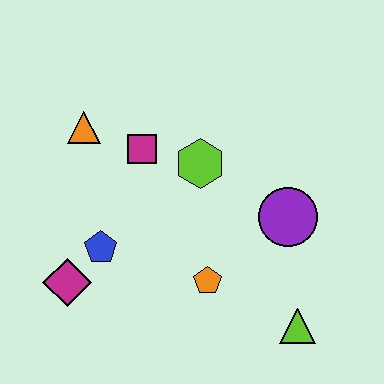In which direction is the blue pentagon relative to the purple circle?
The blue pentagon is to the left of the purple circle.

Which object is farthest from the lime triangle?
The orange triangle is farthest from the lime triangle.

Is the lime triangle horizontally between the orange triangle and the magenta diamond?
No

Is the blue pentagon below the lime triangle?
No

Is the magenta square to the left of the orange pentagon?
Yes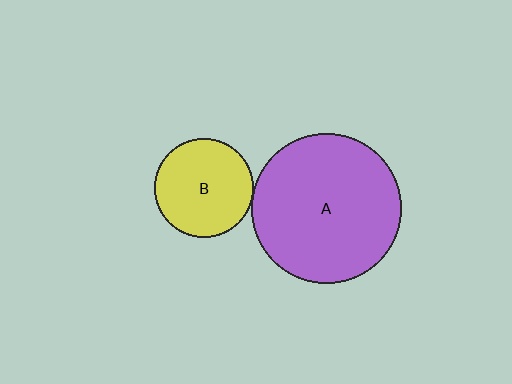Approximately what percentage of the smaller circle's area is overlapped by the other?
Approximately 5%.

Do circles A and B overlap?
Yes.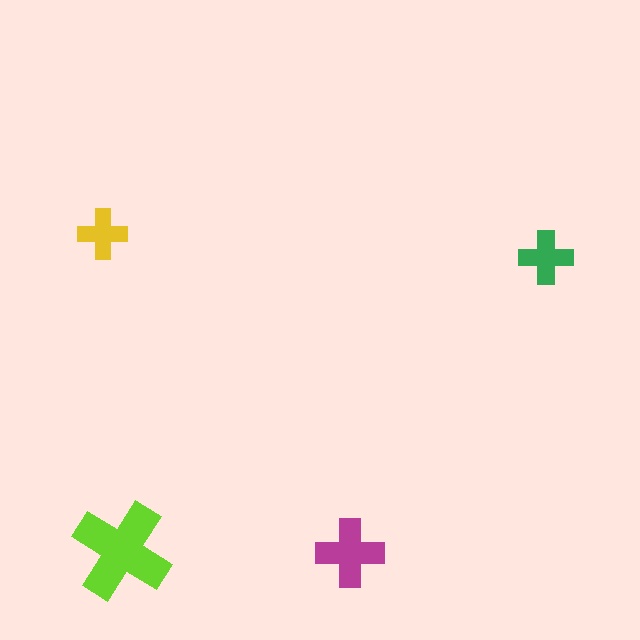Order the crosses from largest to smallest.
the lime one, the magenta one, the green one, the yellow one.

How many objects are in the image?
There are 4 objects in the image.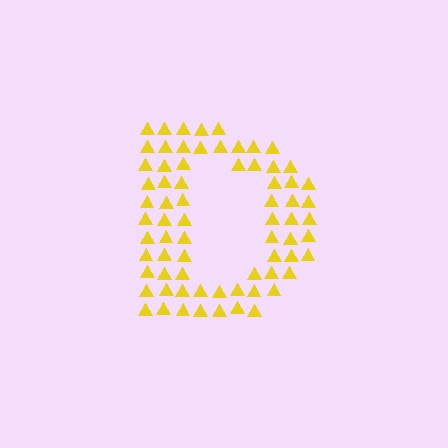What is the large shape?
The large shape is the letter D.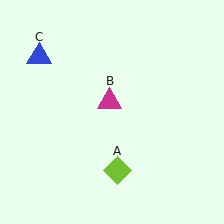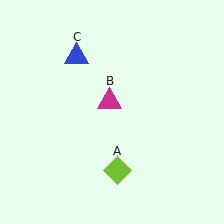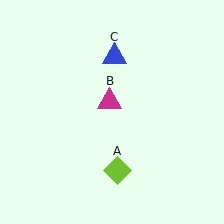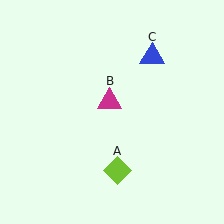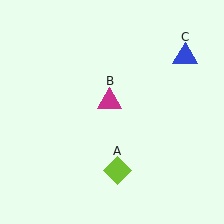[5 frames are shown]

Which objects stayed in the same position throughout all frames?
Lime diamond (object A) and magenta triangle (object B) remained stationary.